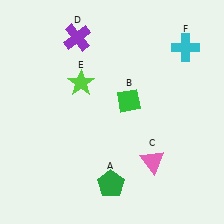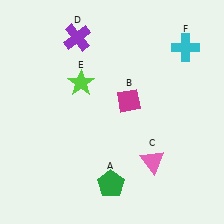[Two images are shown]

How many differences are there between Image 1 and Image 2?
There is 1 difference between the two images.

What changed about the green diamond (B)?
In Image 1, B is green. In Image 2, it changed to magenta.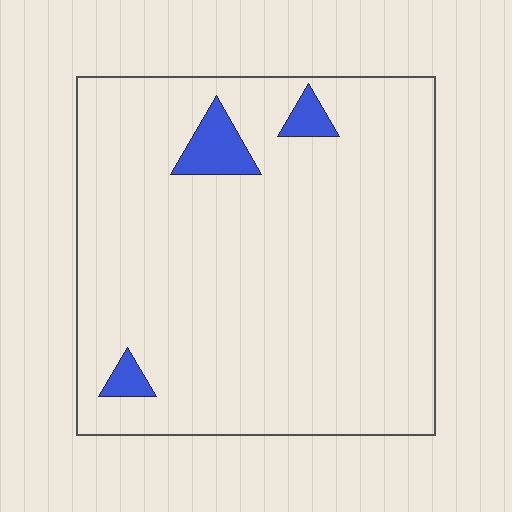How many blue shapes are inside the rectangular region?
3.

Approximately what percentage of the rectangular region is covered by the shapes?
Approximately 5%.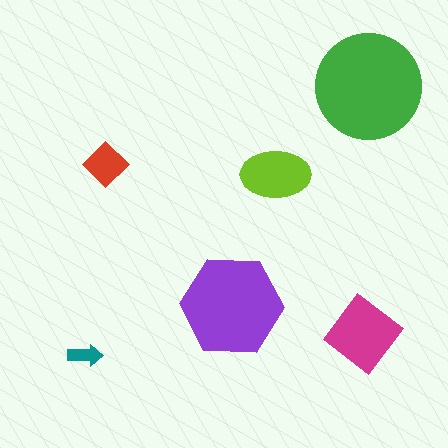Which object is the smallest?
The teal arrow.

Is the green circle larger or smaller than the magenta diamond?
Larger.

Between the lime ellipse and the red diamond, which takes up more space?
The lime ellipse.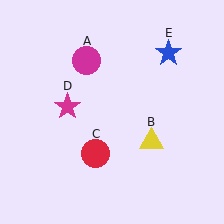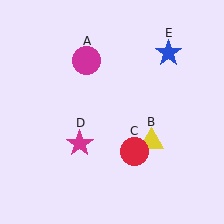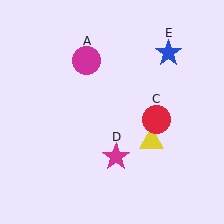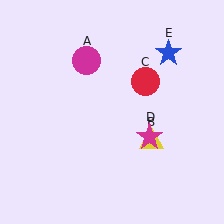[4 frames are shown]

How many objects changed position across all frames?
2 objects changed position: red circle (object C), magenta star (object D).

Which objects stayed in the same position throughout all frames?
Magenta circle (object A) and yellow triangle (object B) and blue star (object E) remained stationary.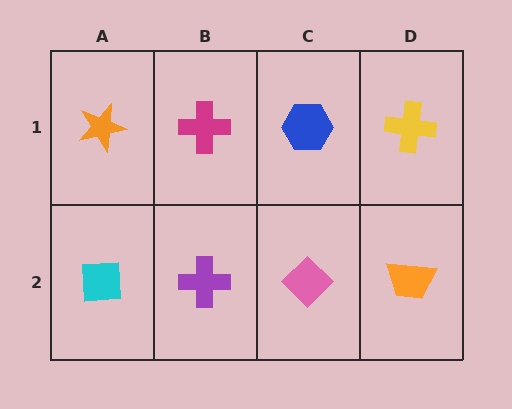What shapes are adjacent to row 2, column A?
An orange star (row 1, column A), a purple cross (row 2, column B).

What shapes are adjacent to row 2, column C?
A blue hexagon (row 1, column C), a purple cross (row 2, column B), an orange trapezoid (row 2, column D).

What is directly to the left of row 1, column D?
A blue hexagon.